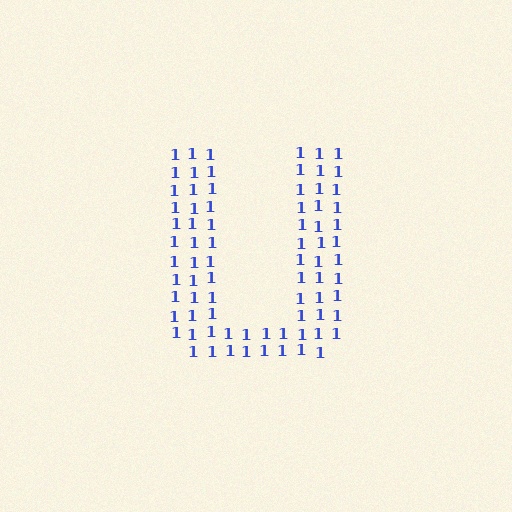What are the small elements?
The small elements are digit 1's.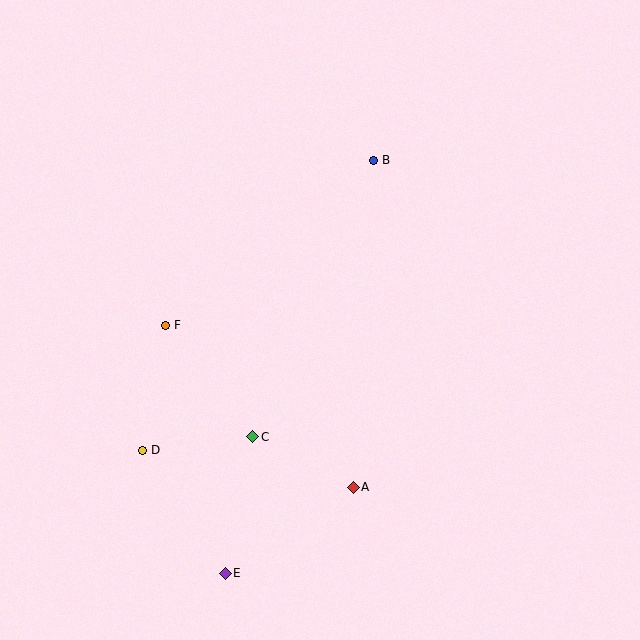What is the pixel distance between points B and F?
The distance between B and F is 266 pixels.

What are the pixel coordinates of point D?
Point D is at (143, 450).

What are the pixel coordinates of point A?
Point A is at (353, 487).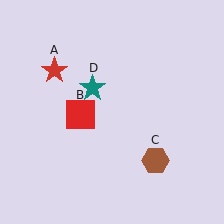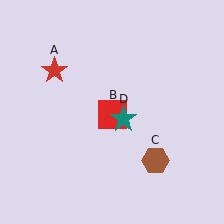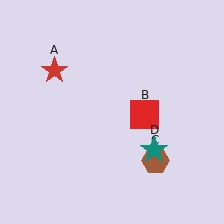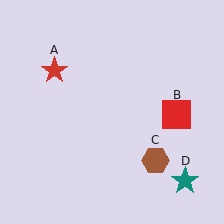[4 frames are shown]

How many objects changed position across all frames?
2 objects changed position: red square (object B), teal star (object D).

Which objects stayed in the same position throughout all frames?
Red star (object A) and brown hexagon (object C) remained stationary.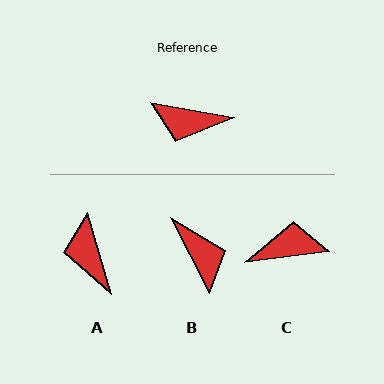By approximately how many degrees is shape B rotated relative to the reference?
Approximately 127 degrees counter-clockwise.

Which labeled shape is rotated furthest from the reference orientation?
C, about 163 degrees away.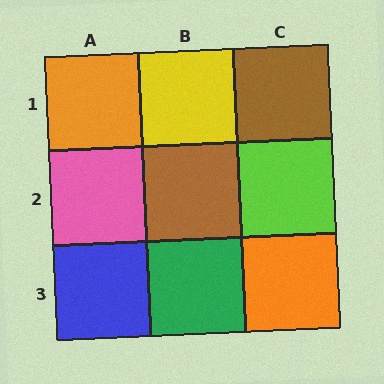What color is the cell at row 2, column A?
Pink.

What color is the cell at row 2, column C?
Lime.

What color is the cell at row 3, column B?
Green.